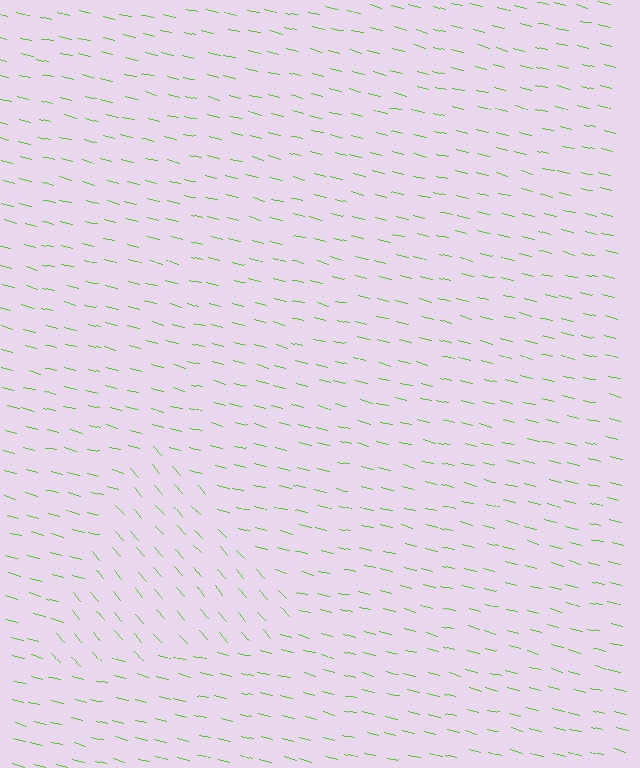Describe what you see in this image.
The image is filled with small lime line segments. A triangle region in the image has lines oriented differently from the surrounding lines, creating a visible texture boundary.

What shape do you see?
I see a triangle.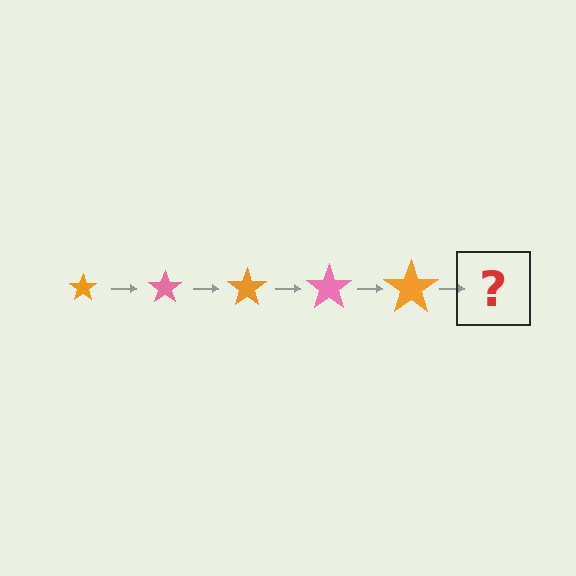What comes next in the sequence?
The next element should be a pink star, larger than the previous one.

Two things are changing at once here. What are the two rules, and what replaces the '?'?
The two rules are that the star grows larger each step and the color cycles through orange and pink. The '?' should be a pink star, larger than the previous one.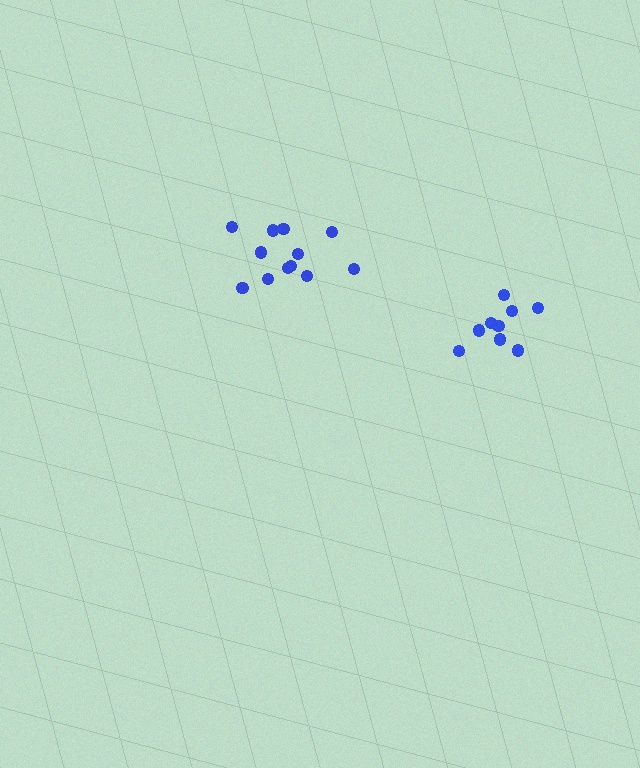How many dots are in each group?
Group 1: 9 dots, Group 2: 12 dots (21 total).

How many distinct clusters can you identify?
There are 2 distinct clusters.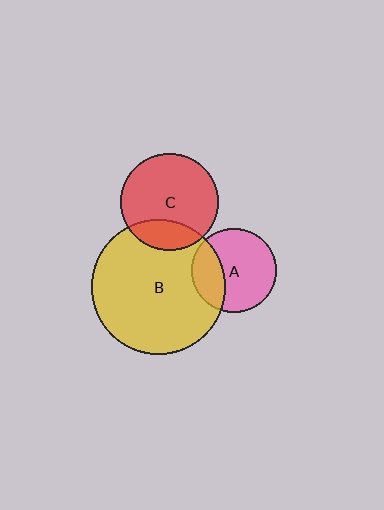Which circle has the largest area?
Circle B (yellow).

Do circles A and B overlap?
Yes.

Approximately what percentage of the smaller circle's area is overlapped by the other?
Approximately 30%.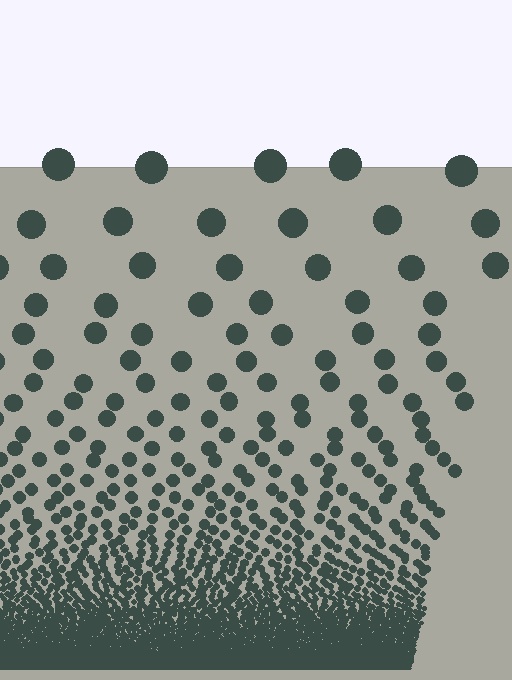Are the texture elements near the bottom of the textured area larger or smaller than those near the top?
Smaller. The gradient is inverted — elements near the bottom are smaller and denser.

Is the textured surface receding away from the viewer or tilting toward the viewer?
The surface appears to tilt toward the viewer. Texture elements get larger and sparser toward the top.